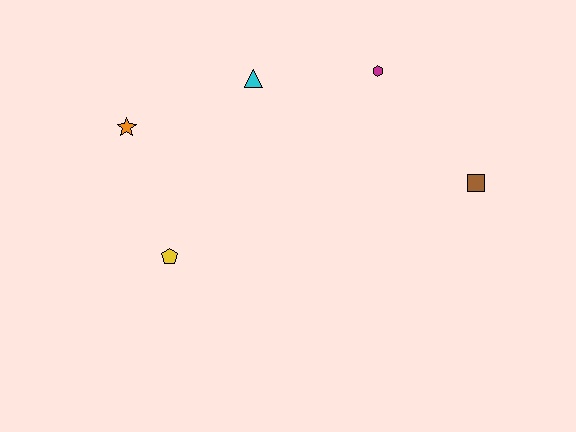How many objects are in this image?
There are 5 objects.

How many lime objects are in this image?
There are no lime objects.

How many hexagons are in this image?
There is 1 hexagon.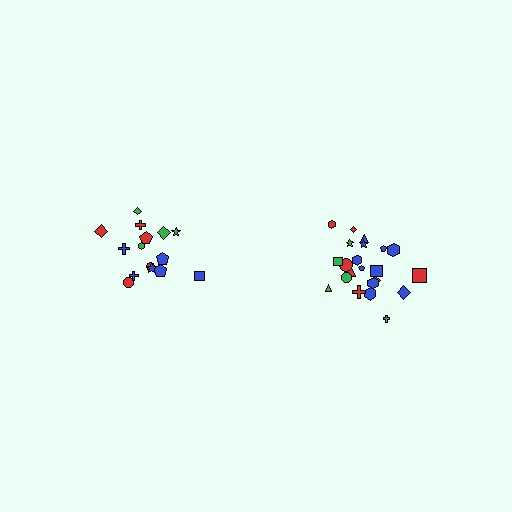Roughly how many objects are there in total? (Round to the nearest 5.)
Roughly 35 objects in total.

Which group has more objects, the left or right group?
The right group.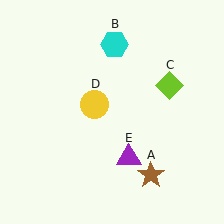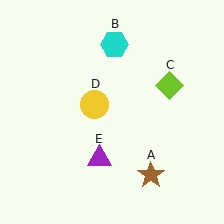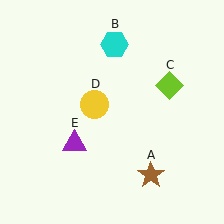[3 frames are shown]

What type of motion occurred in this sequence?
The purple triangle (object E) rotated clockwise around the center of the scene.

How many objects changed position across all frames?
1 object changed position: purple triangle (object E).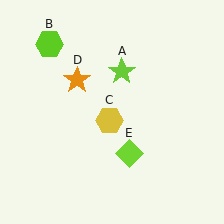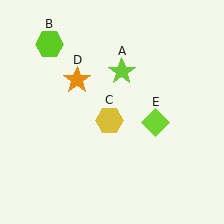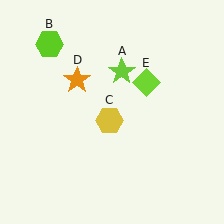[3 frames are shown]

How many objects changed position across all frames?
1 object changed position: lime diamond (object E).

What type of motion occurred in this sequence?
The lime diamond (object E) rotated counterclockwise around the center of the scene.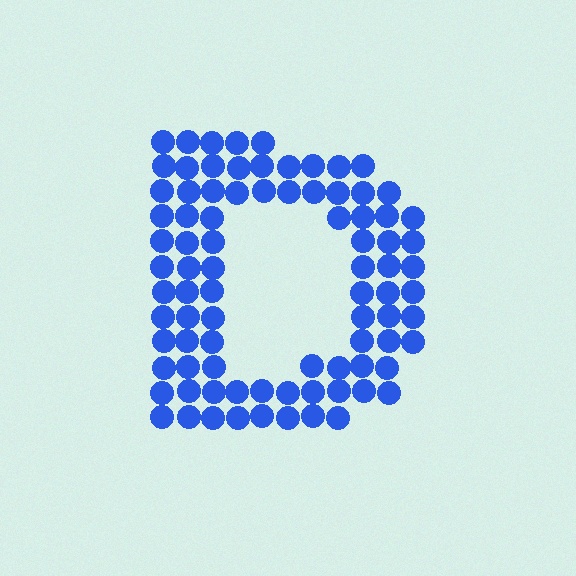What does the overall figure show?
The overall figure shows the letter D.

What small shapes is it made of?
It is made of small circles.